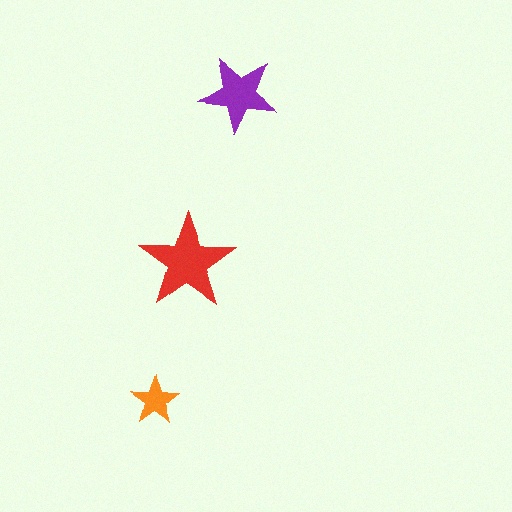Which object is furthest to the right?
The purple star is rightmost.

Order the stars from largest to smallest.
the red one, the purple one, the orange one.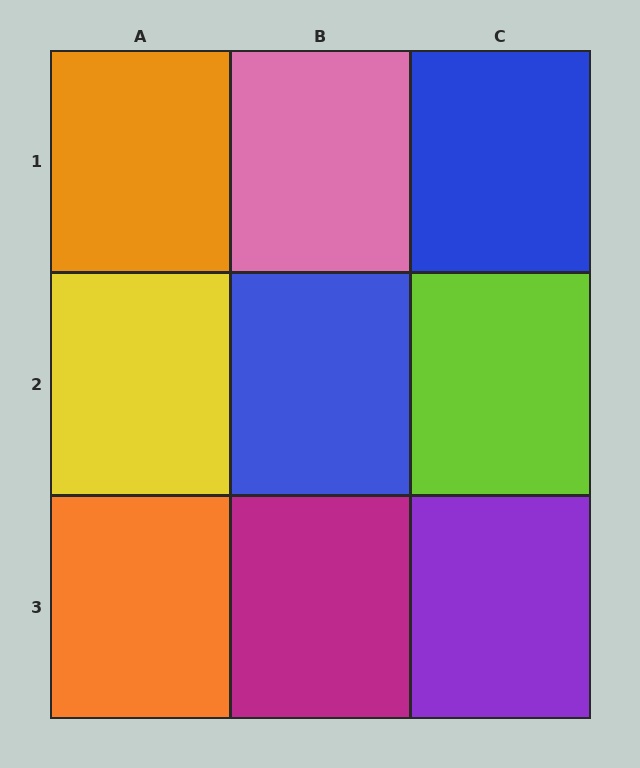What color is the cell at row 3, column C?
Purple.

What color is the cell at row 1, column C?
Blue.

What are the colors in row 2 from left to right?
Yellow, blue, lime.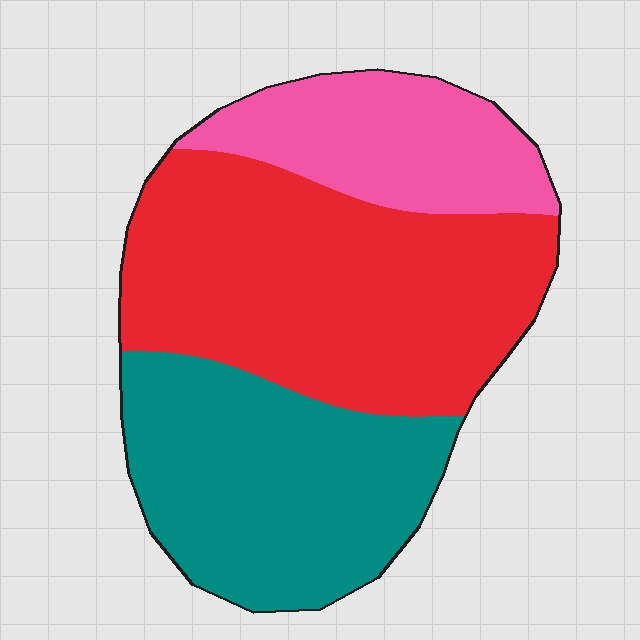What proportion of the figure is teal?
Teal takes up about one third (1/3) of the figure.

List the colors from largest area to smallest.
From largest to smallest: red, teal, pink.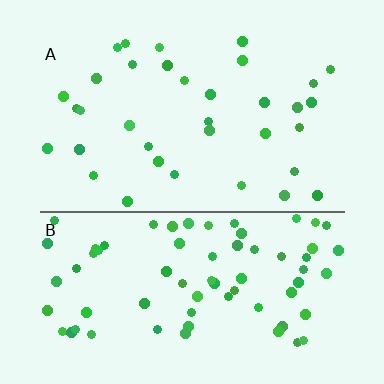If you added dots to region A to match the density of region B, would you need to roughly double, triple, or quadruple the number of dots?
Approximately double.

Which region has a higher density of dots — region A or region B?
B (the bottom).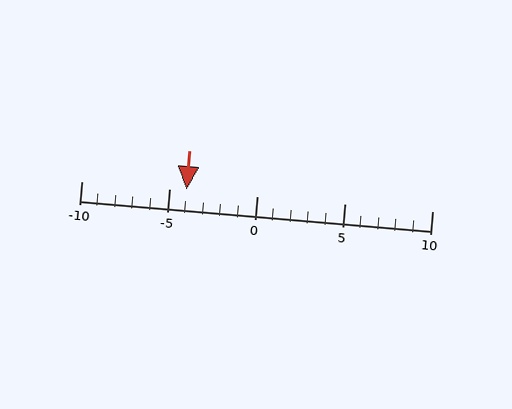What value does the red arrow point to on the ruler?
The red arrow points to approximately -4.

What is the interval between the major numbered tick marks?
The major tick marks are spaced 5 units apart.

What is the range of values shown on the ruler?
The ruler shows values from -10 to 10.